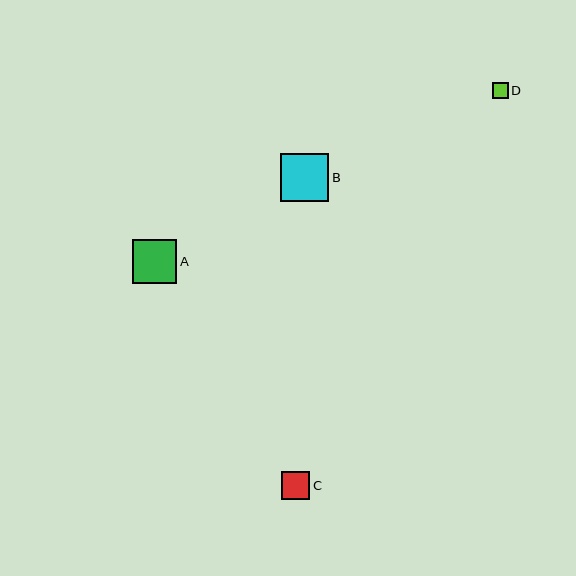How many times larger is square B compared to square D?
Square B is approximately 3.1 times the size of square D.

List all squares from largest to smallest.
From largest to smallest: B, A, C, D.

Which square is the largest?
Square B is the largest with a size of approximately 48 pixels.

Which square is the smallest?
Square D is the smallest with a size of approximately 16 pixels.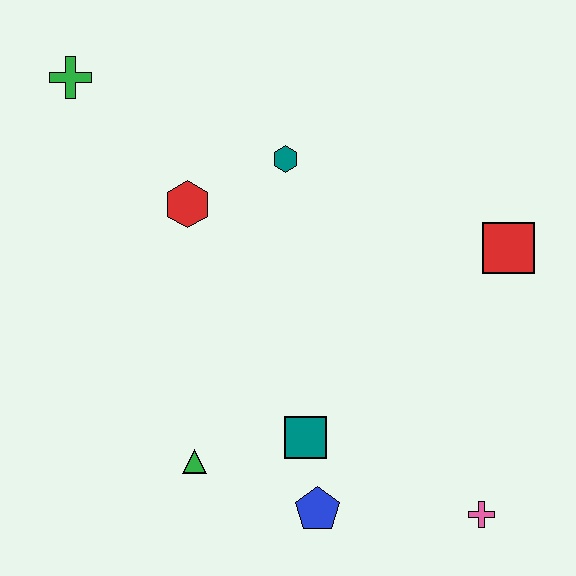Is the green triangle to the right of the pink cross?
No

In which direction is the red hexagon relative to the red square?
The red hexagon is to the left of the red square.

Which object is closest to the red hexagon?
The teal hexagon is closest to the red hexagon.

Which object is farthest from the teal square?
The green cross is farthest from the teal square.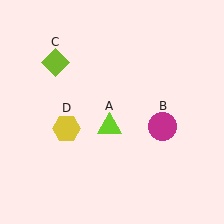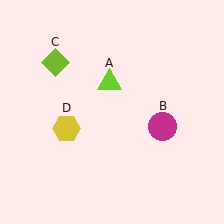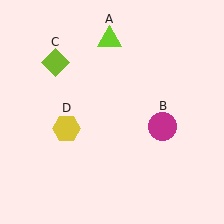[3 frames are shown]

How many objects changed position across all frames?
1 object changed position: lime triangle (object A).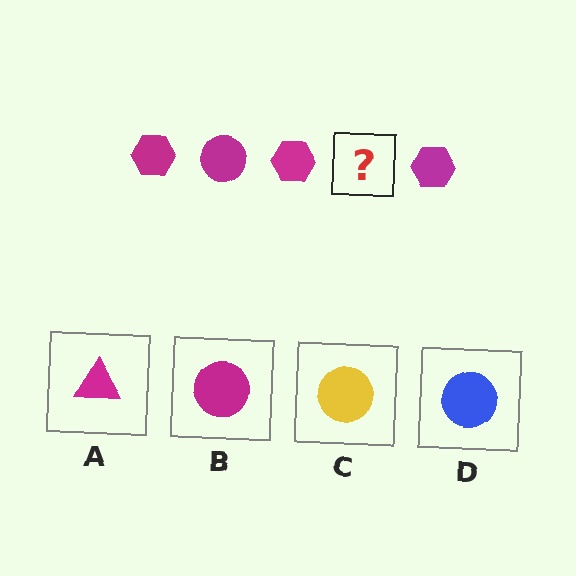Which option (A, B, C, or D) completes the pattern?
B.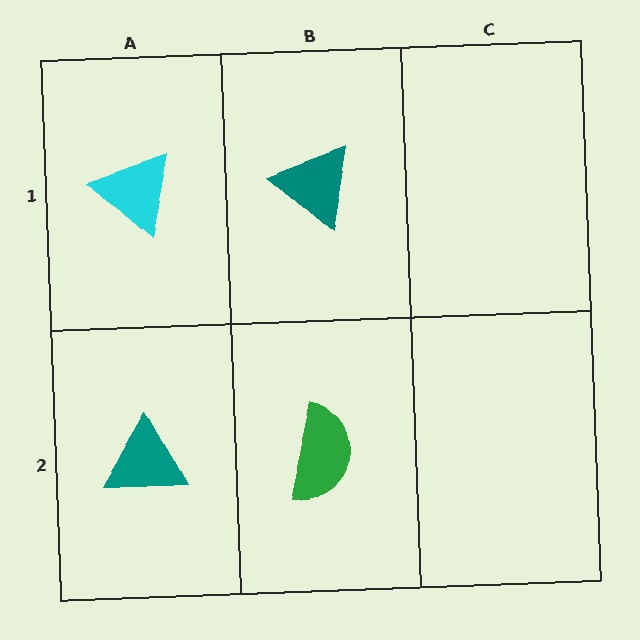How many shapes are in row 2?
2 shapes.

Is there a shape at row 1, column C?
No, that cell is empty.